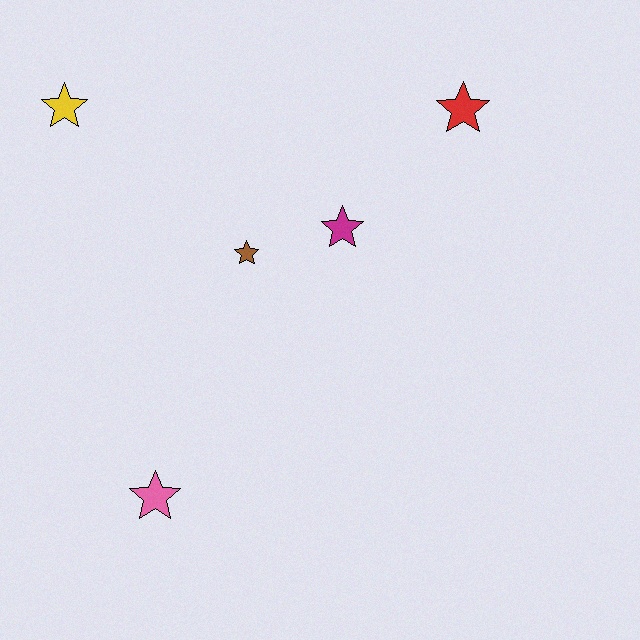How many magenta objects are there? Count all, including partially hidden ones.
There is 1 magenta object.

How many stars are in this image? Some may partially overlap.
There are 5 stars.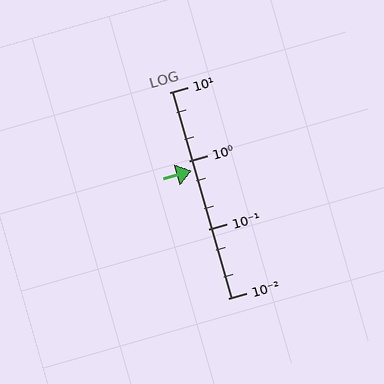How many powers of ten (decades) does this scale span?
The scale spans 3 decades, from 0.01 to 10.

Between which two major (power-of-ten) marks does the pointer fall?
The pointer is between 0.1 and 1.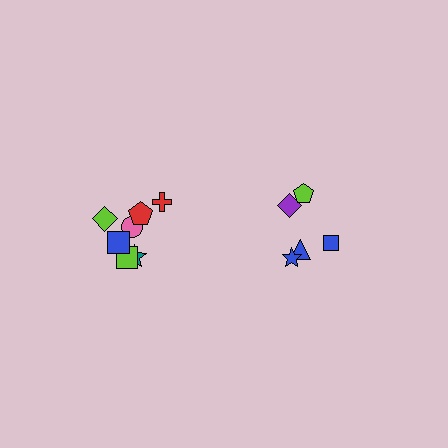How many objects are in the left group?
There are 7 objects.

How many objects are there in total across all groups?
There are 12 objects.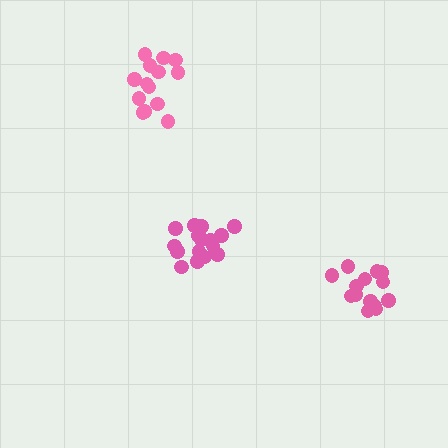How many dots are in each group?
Group 1: 14 dots, Group 2: 16 dots, Group 3: 14 dots (44 total).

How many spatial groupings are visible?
There are 3 spatial groupings.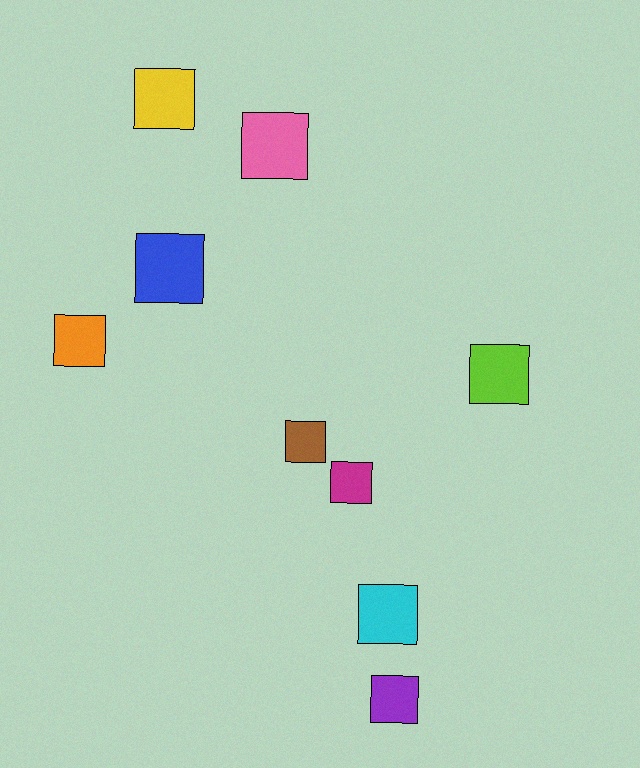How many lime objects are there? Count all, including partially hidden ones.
There is 1 lime object.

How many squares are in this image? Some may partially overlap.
There are 9 squares.